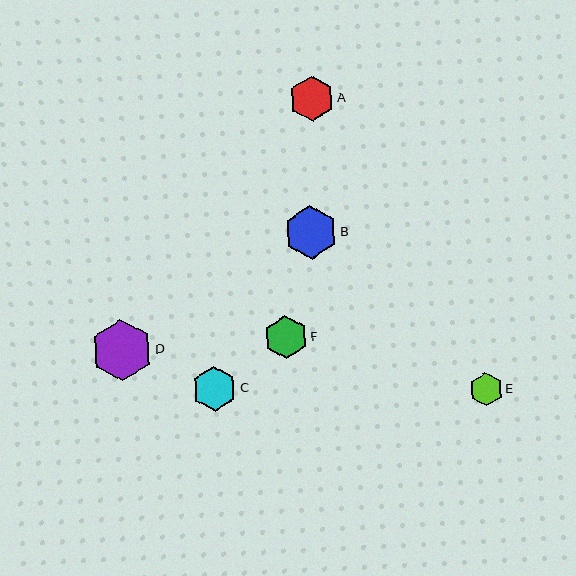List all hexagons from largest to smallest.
From largest to smallest: D, B, C, A, F, E.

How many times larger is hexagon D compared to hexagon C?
Hexagon D is approximately 1.4 times the size of hexagon C.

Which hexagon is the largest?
Hexagon D is the largest with a size of approximately 61 pixels.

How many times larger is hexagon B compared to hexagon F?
Hexagon B is approximately 1.2 times the size of hexagon F.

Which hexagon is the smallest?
Hexagon E is the smallest with a size of approximately 33 pixels.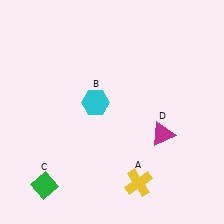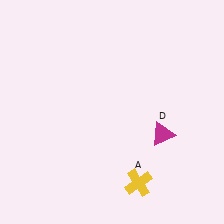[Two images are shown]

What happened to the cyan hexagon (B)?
The cyan hexagon (B) was removed in Image 2. It was in the top-left area of Image 1.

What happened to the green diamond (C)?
The green diamond (C) was removed in Image 2. It was in the bottom-left area of Image 1.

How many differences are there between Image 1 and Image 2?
There are 2 differences between the two images.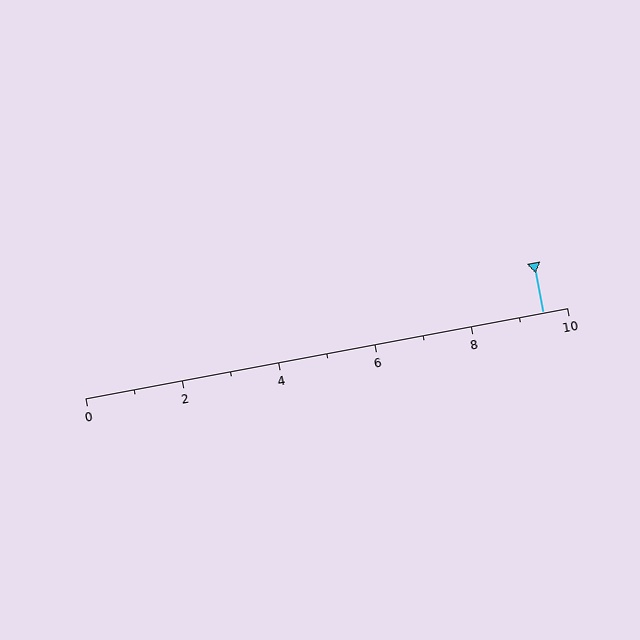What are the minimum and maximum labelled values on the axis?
The axis runs from 0 to 10.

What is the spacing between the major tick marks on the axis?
The major ticks are spaced 2 apart.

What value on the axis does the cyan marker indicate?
The marker indicates approximately 9.5.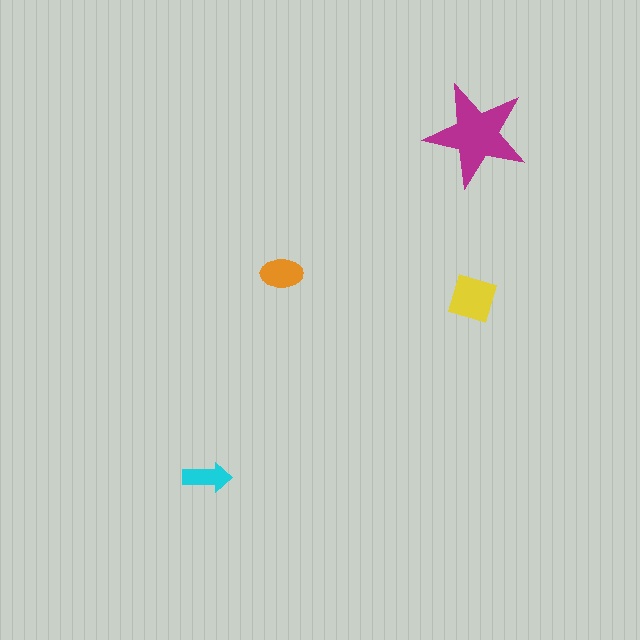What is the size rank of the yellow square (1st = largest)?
2nd.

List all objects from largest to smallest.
The magenta star, the yellow square, the orange ellipse, the cyan arrow.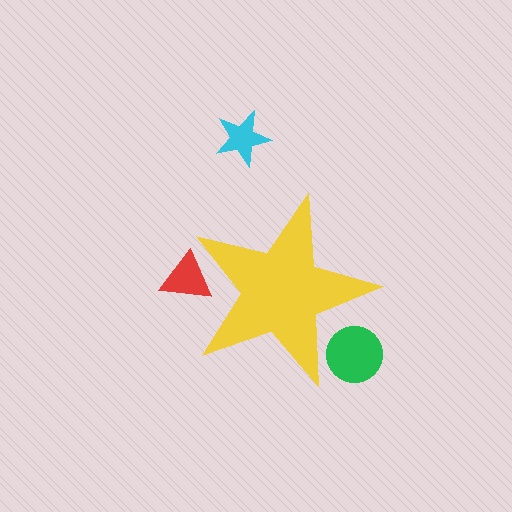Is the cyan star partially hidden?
No, the cyan star is fully visible.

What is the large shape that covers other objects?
A yellow star.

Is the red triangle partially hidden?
Yes, the red triangle is partially hidden behind the yellow star.